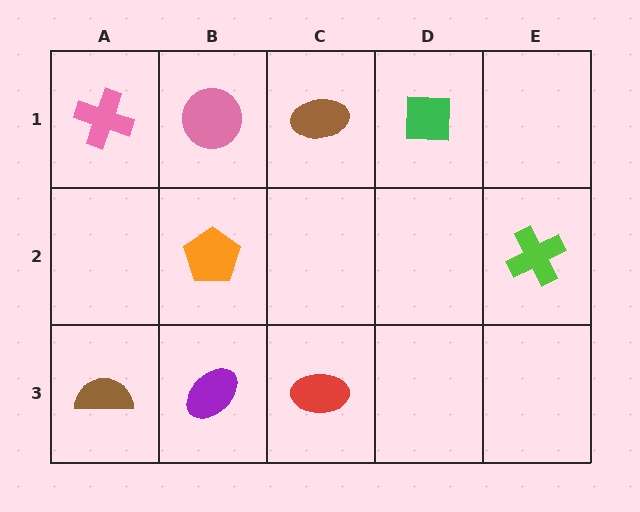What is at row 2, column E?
A lime cross.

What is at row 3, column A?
A brown semicircle.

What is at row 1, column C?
A brown ellipse.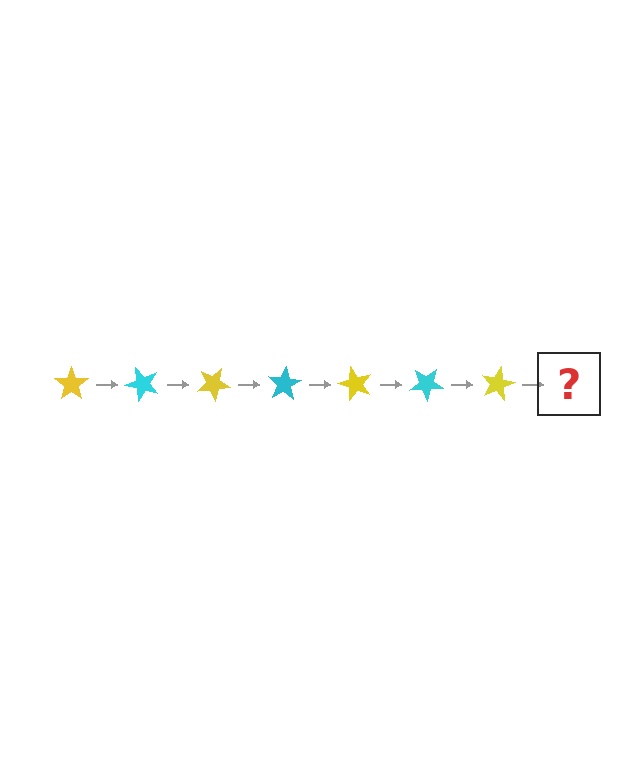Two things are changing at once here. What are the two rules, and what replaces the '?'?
The two rules are that it rotates 50 degrees each step and the color cycles through yellow and cyan. The '?' should be a cyan star, rotated 350 degrees from the start.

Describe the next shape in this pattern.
It should be a cyan star, rotated 350 degrees from the start.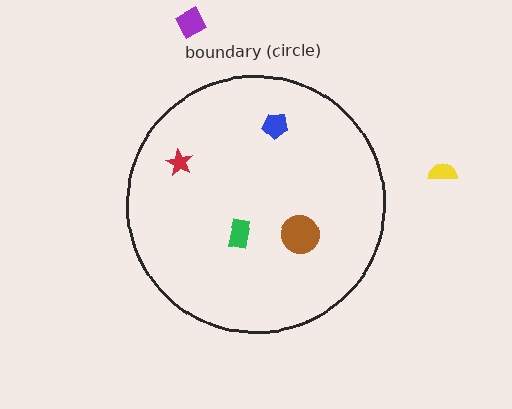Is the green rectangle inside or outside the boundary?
Inside.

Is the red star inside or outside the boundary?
Inside.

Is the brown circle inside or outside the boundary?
Inside.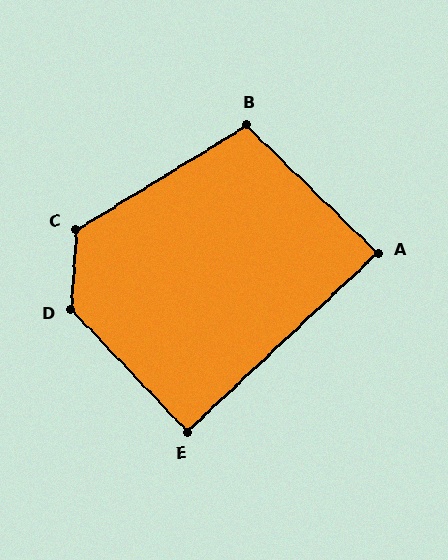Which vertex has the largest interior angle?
D, at approximately 132 degrees.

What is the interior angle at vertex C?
Approximately 125 degrees (obtuse).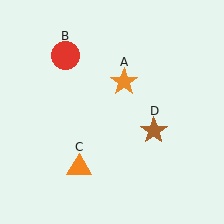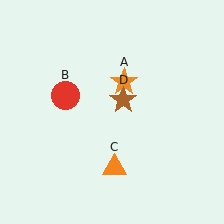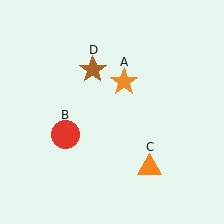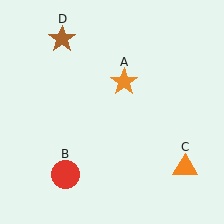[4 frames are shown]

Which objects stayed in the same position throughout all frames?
Orange star (object A) remained stationary.